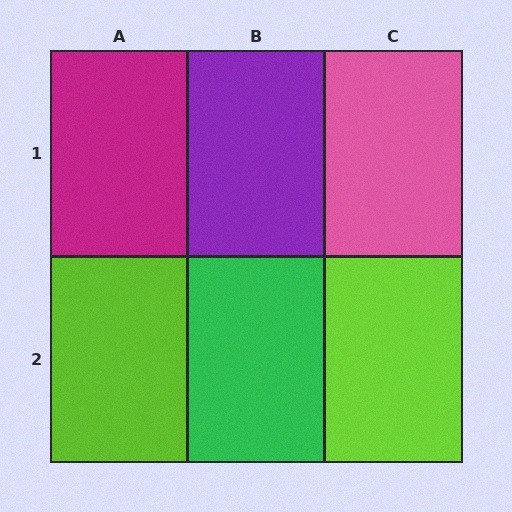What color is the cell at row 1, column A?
Magenta.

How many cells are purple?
1 cell is purple.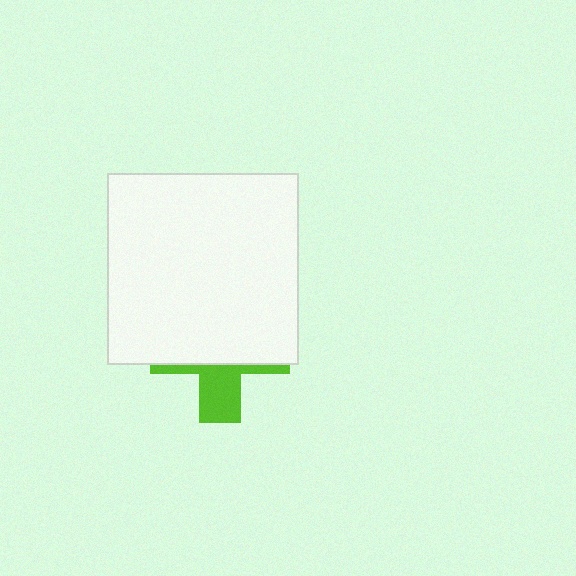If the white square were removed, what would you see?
You would see the complete lime cross.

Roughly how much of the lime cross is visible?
A small part of it is visible (roughly 32%).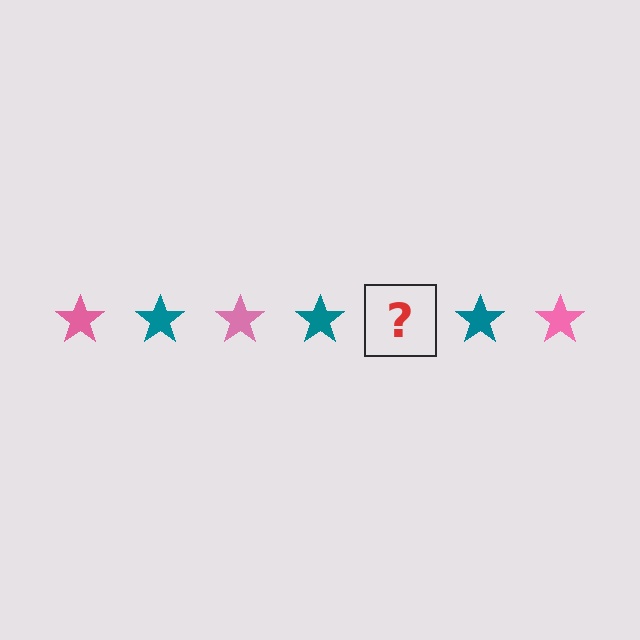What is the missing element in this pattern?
The missing element is a pink star.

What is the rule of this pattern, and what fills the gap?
The rule is that the pattern cycles through pink, teal stars. The gap should be filled with a pink star.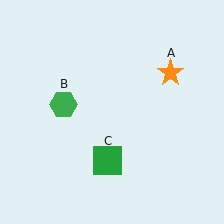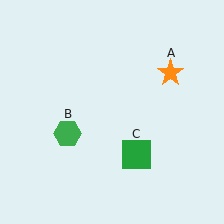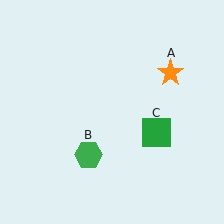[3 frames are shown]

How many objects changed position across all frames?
2 objects changed position: green hexagon (object B), green square (object C).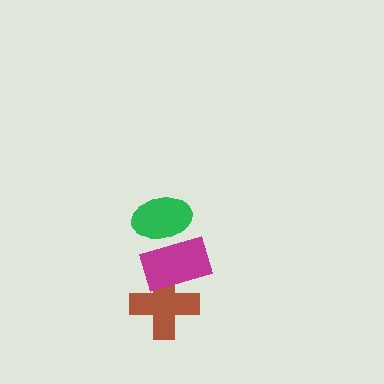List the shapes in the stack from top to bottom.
From top to bottom: the green ellipse, the magenta rectangle, the brown cross.